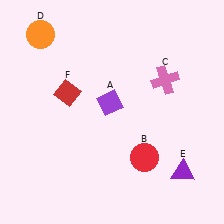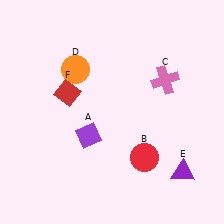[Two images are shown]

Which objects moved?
The objects that moved are: the purple diamond (A), the orange circle (D).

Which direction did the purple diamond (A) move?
The purple diamond (A) moved down.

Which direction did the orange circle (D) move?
The orange circle (D) moved down.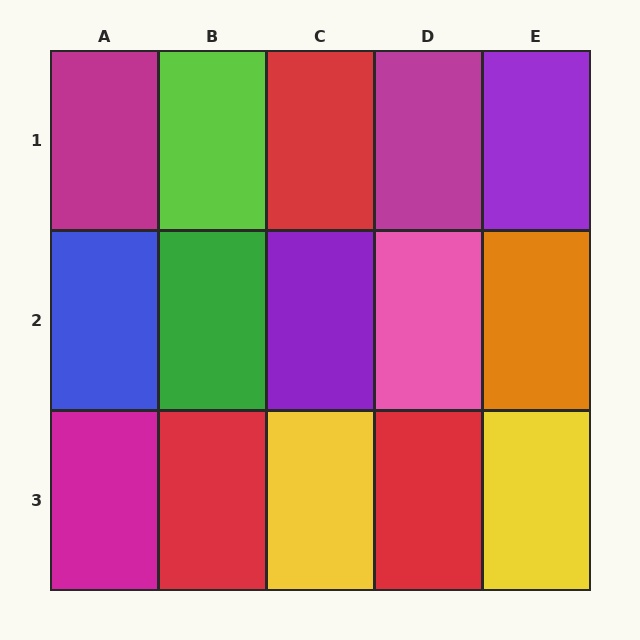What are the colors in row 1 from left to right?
Magenta, lime, red, magenta, purple.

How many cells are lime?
1 cell is lime.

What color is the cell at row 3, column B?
Red.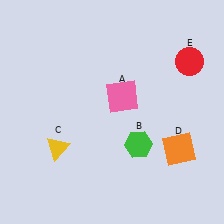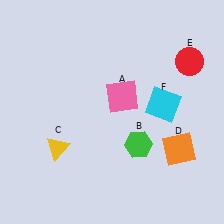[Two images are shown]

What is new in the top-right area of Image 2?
A cyan square (F) was added in the top-right area of Image 2.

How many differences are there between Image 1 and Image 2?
There is 1 difference between the two images.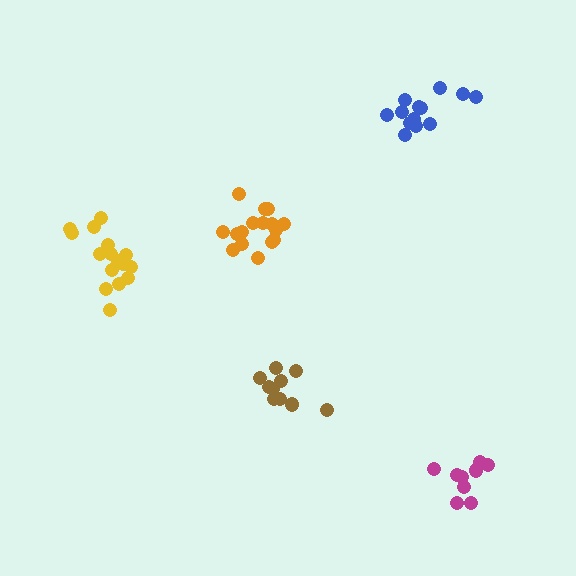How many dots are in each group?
Group 1: 16 dots, Group 2: 11 dots, Group 3: 13 dots, Group 4: 16 dots, Group 5: 10 dots (66 total).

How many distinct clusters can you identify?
There are 5 distinct clusters.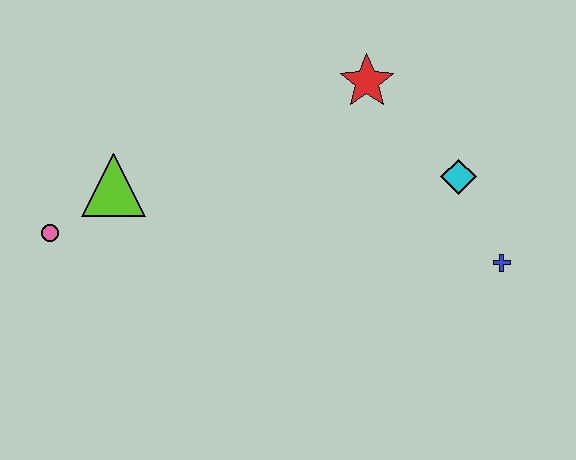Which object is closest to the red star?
The cyan diamond is closest to the red star.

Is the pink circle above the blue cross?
Yes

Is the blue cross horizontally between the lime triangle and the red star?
No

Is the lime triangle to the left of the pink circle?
No